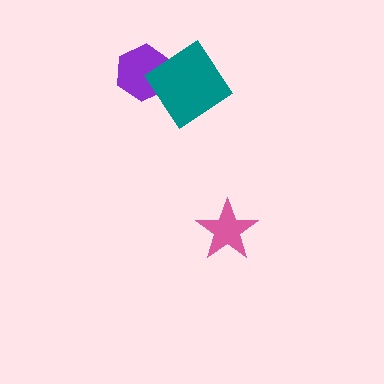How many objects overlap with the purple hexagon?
1 object overlaps with the purple hexagon.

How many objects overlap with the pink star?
0 objects overlap with the pink star.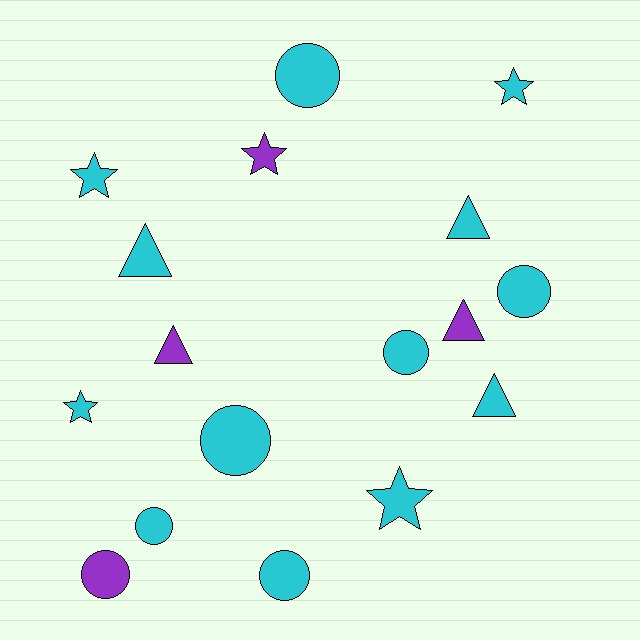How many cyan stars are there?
There are 4 cyan stars.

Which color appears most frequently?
Cyan, with 13 objects.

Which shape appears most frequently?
Circle, with 7 objects.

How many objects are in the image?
There are 17 objects.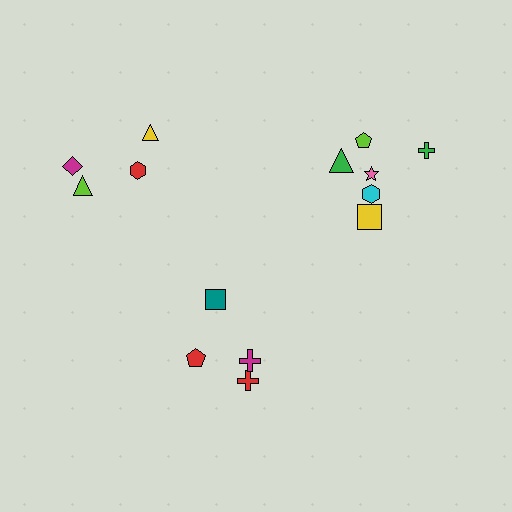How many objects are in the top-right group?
There are 6 objects.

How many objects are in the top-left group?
There are 4 objects.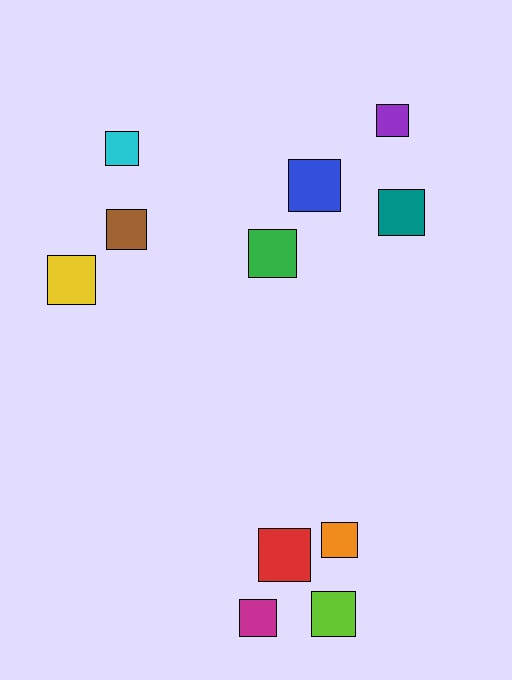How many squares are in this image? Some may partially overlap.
There are 11 squares.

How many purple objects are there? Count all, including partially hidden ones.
There is 1 purple object.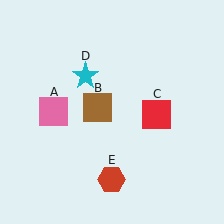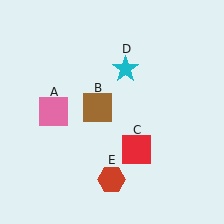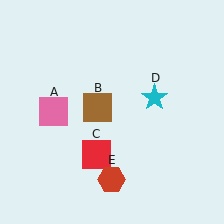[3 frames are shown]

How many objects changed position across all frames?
2 objects changed position: red square (object C), cyan star (object D).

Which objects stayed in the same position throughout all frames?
Pink square (object A) and brown square (object B) and red hexagon (object E) remained stationary.